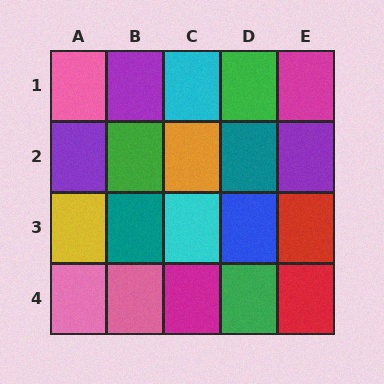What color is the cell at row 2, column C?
Orange.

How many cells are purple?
3 cells are purple.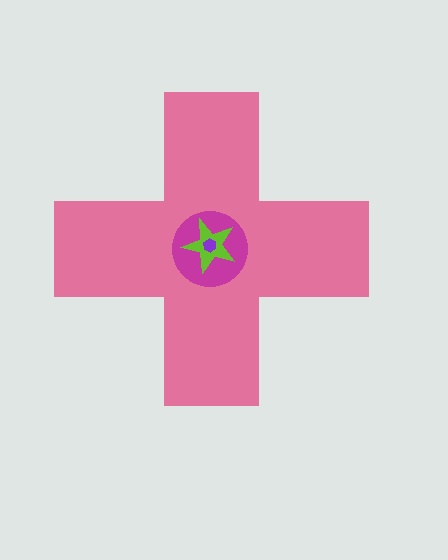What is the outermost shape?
The pink cross.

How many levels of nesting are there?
4.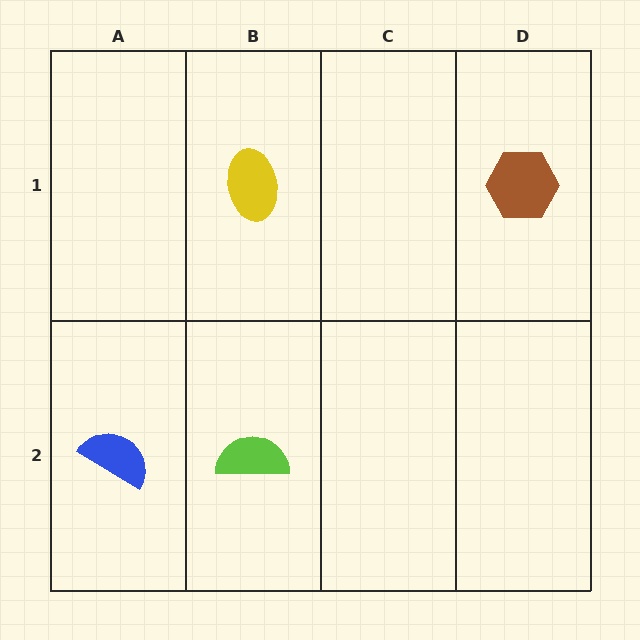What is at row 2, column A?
A blue semicircle.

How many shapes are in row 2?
2 shapes.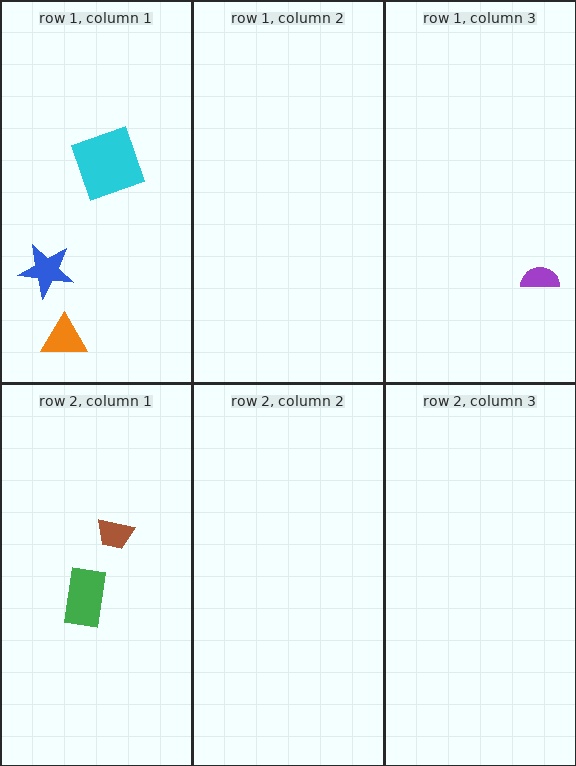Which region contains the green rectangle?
The row 2, column 1 region.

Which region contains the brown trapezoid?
The row 2, column 1 region.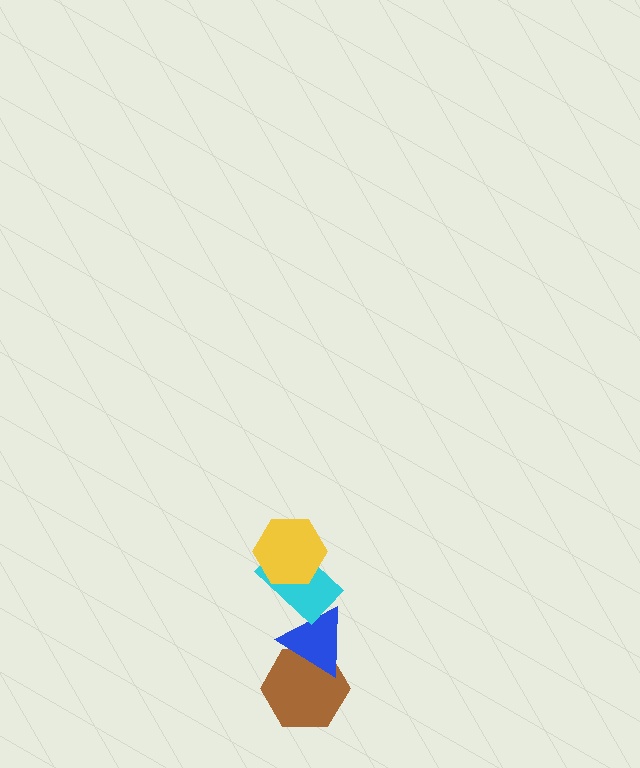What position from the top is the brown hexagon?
The brown hexagon is 4th from the top.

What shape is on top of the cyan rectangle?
The yellow hexagon is on top of the cyan rectangle.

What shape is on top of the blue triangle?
The cyan rectangle is on top of the blue triangle.